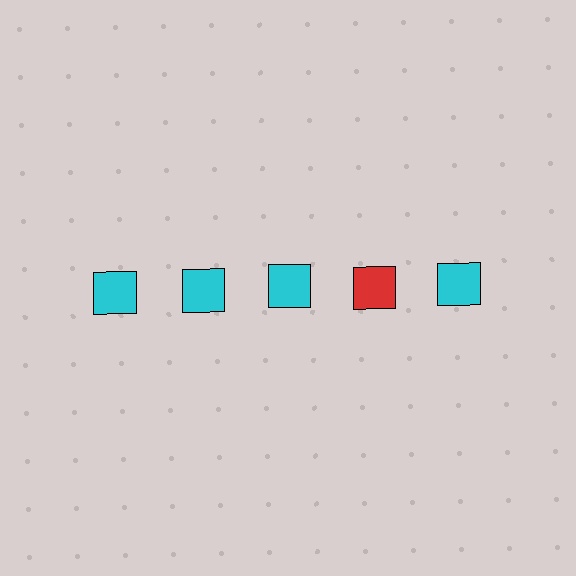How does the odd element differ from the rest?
It has a different color: red instead of cyan.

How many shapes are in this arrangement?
There are 5 shapes arranged in a grid pattern.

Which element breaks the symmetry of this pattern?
The red square in the top row, second from right column breaks the symmetry. All other shapes are cyan squares.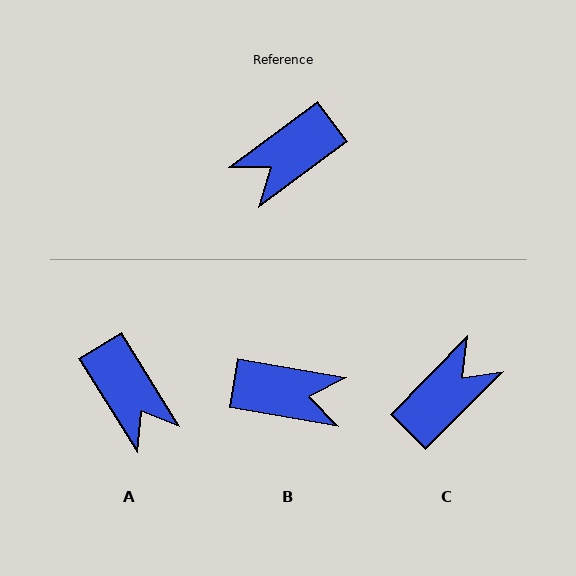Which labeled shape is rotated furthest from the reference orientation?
C, about 171 degrees away.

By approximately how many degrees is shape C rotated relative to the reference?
Approximately 171 degrees clockwise.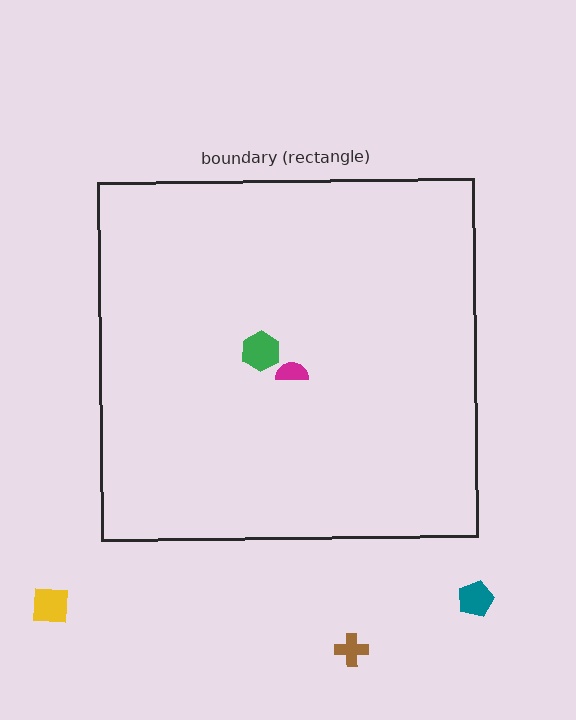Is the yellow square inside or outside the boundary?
Outside.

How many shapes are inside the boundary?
2 inside, 3 outside.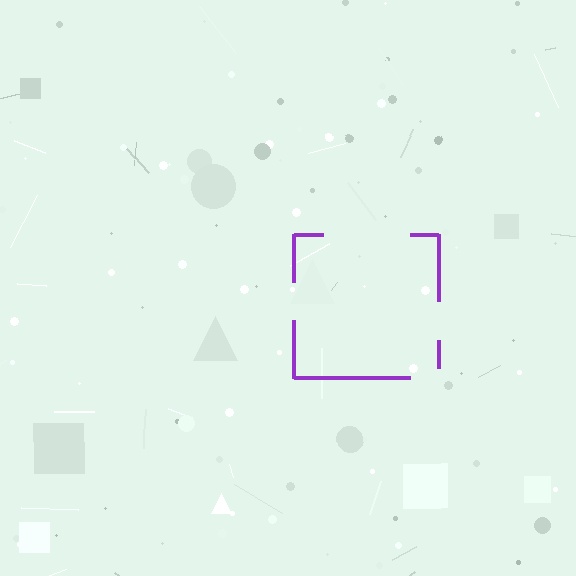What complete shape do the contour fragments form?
The contour fragments form a square.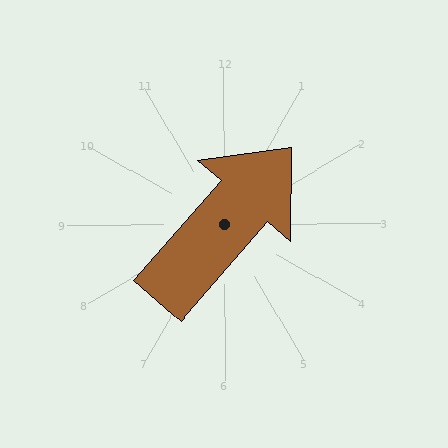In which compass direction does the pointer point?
Northeast.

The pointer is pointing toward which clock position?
Roughly 1 o'clock.